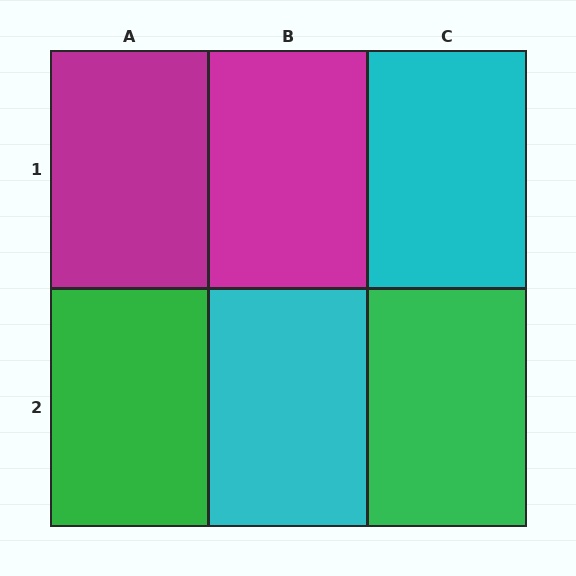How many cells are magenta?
2 cells are magenta.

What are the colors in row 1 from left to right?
Magenta, magenta, cyan.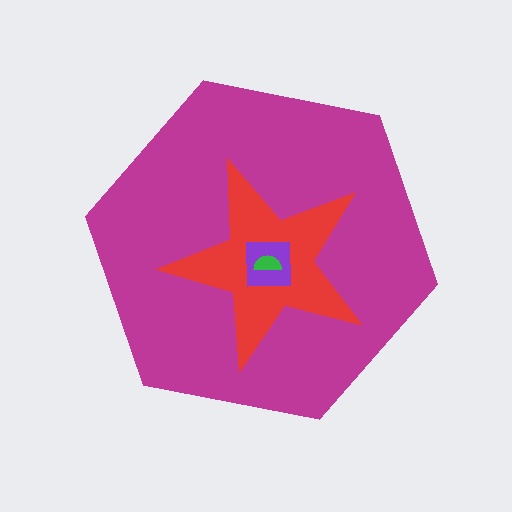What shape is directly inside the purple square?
The green semicircle.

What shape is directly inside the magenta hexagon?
The red star.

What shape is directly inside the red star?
The purple square.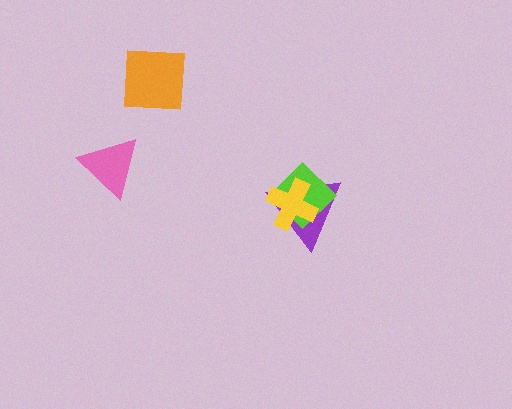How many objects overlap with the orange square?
0 objects overlap with the orange square.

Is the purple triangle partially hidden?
Yes, it is partially covered by another shape.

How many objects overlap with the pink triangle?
0 objects overlap with the pink triangle.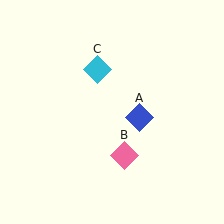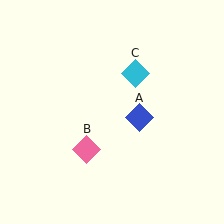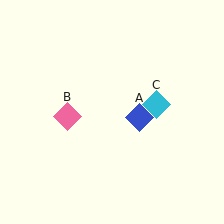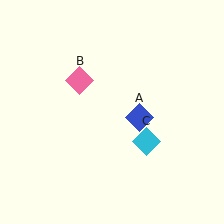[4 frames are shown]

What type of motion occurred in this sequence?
The pink diamond (object B), cyan diamond (object C) rotated clockwise around the center of the scene.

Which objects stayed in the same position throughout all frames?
Blue diamond (object A) remained stationary.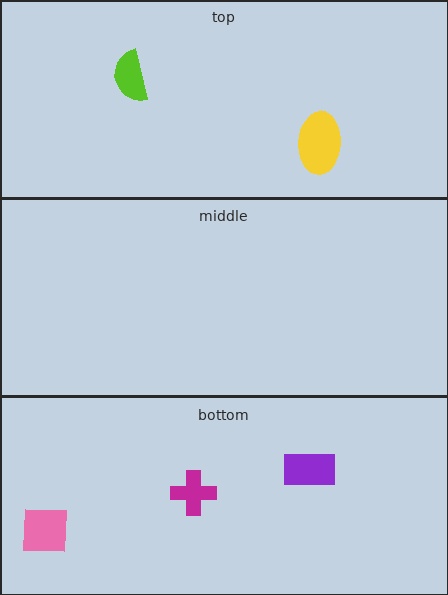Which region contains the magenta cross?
The bottom region.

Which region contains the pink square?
The bottom region.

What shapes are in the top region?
The lime semicircle, the yellow ellipse.